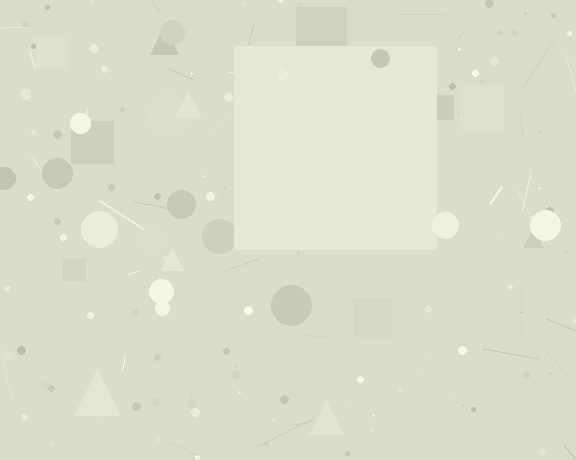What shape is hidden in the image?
A square is hidden in the image.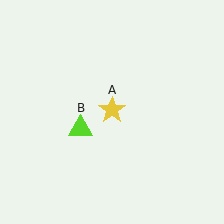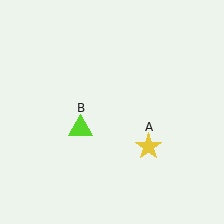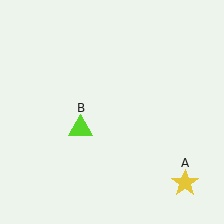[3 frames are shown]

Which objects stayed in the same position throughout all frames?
Lime triangle (object B) remained stationary.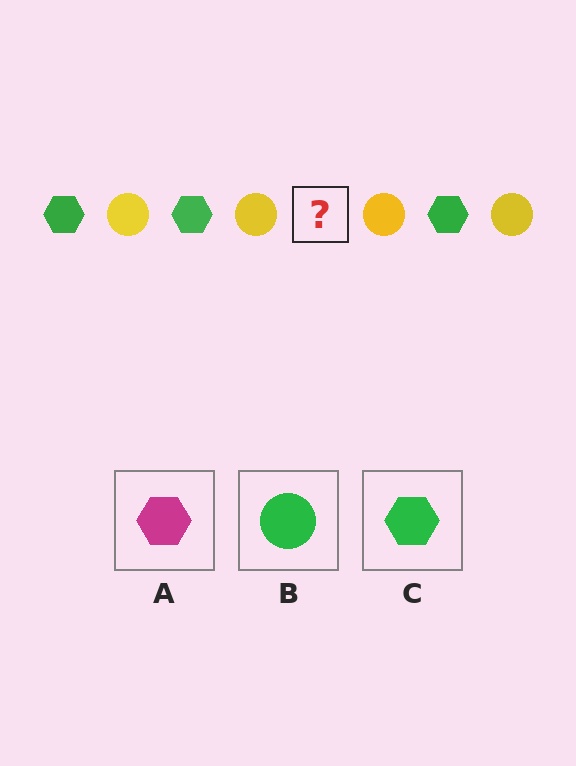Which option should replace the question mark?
Option C.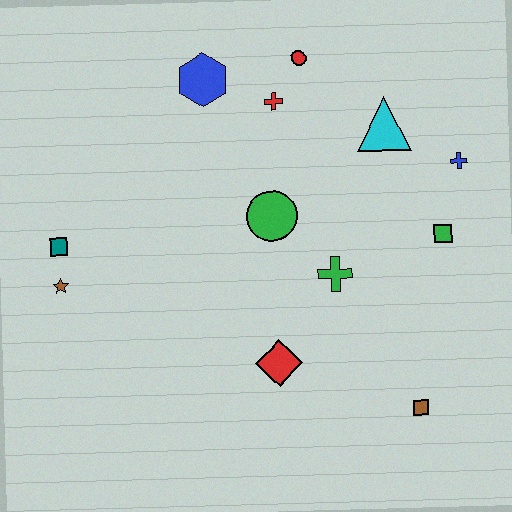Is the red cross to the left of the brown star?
No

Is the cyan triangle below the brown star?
No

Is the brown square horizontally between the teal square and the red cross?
No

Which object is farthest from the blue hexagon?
The brown square is farthest from the blue hexagon.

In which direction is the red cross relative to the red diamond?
The red cross is above the red diamond.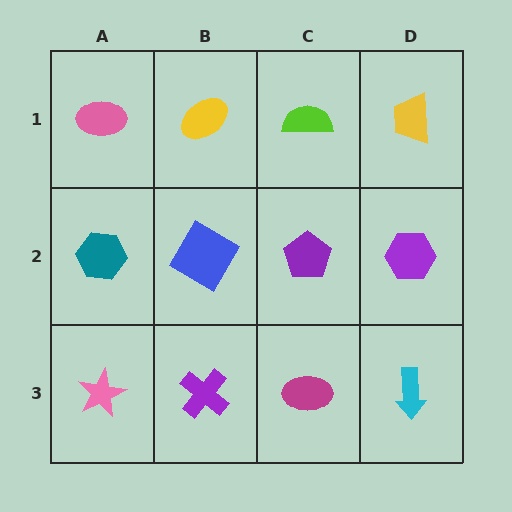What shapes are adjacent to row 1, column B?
A blue diamond (row 2, column B), a pink ellipse (row 1, column A), a lime semicircle (row 1, column C).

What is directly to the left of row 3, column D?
A magenta ellipse.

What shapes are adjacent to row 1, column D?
A purple hexagon (row 2, column D), a lime semicircle (row 1, column C).